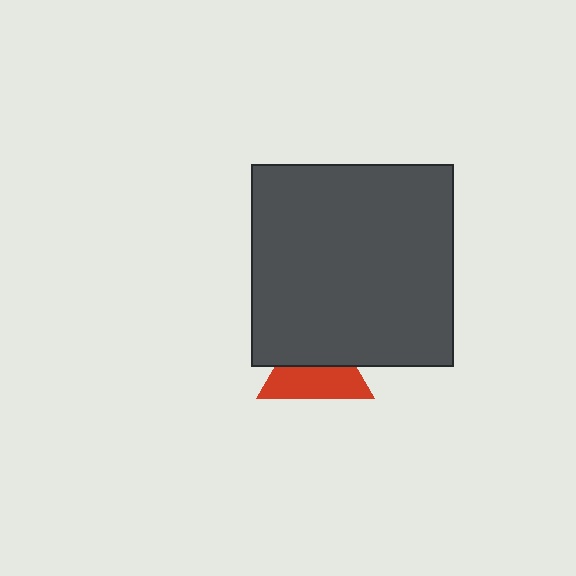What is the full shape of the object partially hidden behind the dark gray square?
The partially hidden object is a red triangle.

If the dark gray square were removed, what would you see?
You would see the complete red triangle.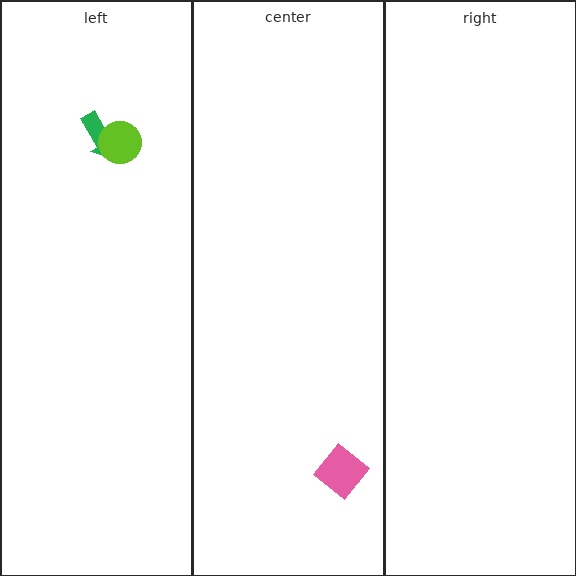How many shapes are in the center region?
1.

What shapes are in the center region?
The pink diamond.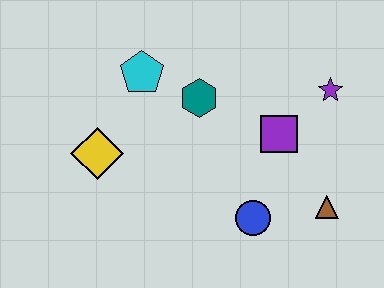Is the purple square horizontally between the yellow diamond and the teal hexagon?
No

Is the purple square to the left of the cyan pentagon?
No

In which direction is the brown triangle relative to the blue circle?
The brown triangle is to the right of the blue circle.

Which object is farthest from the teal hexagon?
The brown triangle is farthest from the teal hexagon.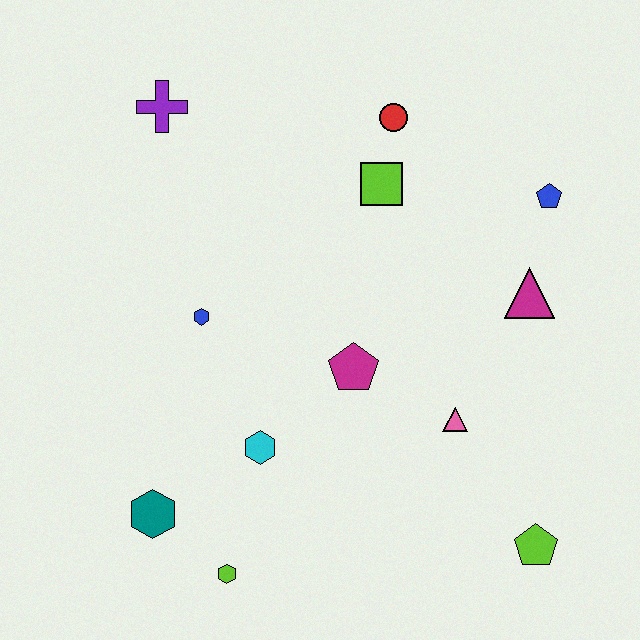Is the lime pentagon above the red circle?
No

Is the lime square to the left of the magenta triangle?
Yes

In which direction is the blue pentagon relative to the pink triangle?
The blue pentagon is above the pink triangle.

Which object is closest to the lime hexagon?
The teal hexagon is closest to the lime hexagon.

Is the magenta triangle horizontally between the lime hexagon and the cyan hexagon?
No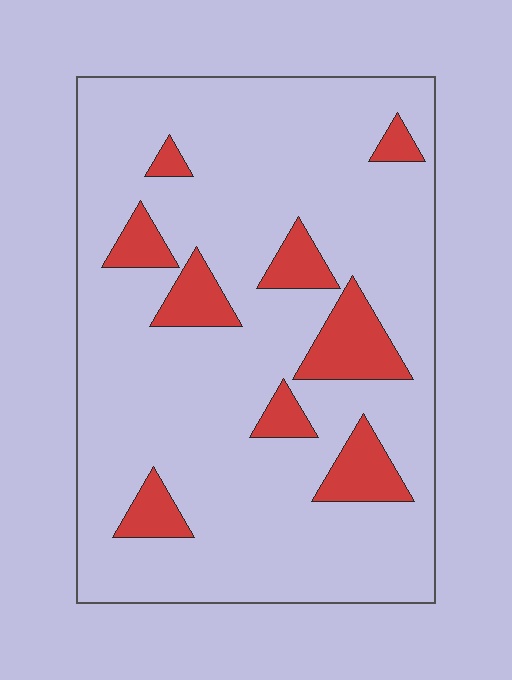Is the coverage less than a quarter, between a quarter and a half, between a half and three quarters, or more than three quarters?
Less than a quarter.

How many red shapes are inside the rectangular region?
9.